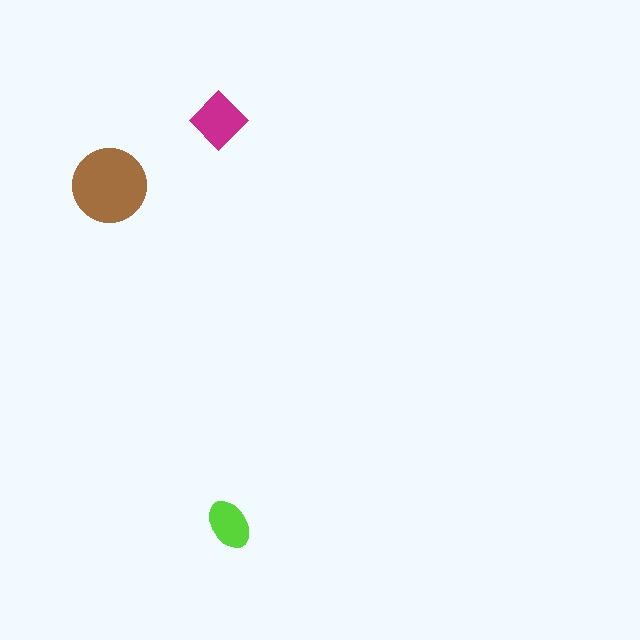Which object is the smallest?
The lime ellipse.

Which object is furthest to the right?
The lime ellipse is rightmost.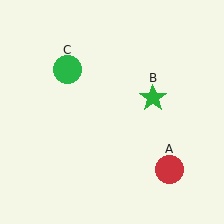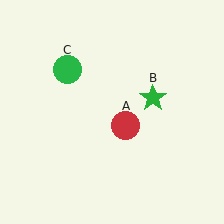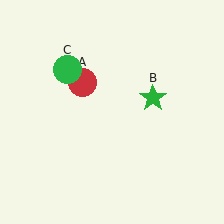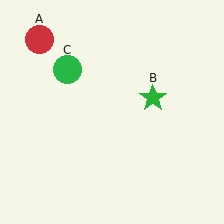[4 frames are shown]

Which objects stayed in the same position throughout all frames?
Green star (object B) and green circle (object C) remained stationary.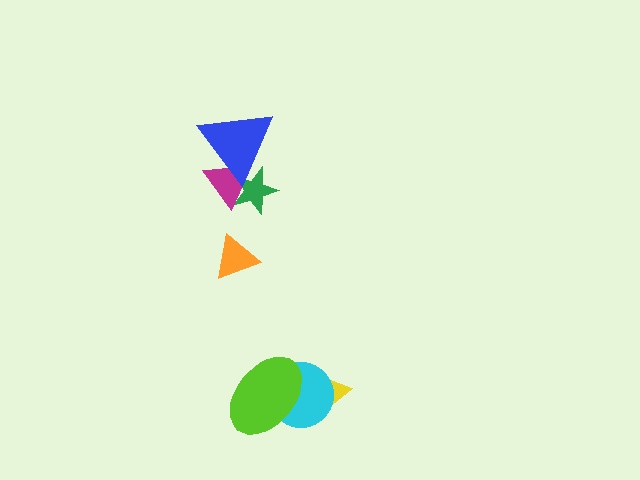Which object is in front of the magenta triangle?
The blue triangle is in front of the magenta triangle.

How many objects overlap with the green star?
2 objects overlap with the green star.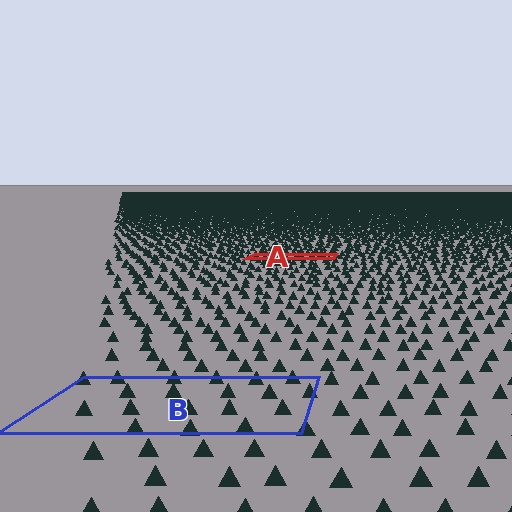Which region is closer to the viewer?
Region B is closer. The texture elements there are larger and more spread out.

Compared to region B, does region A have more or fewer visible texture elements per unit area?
Region A has more texture elements per unit area — they are packed more densely because it is farther away.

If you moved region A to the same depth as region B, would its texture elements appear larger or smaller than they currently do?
They would appear larger. At a closer depth, the same texture elements are projected at a bigger on-screen size.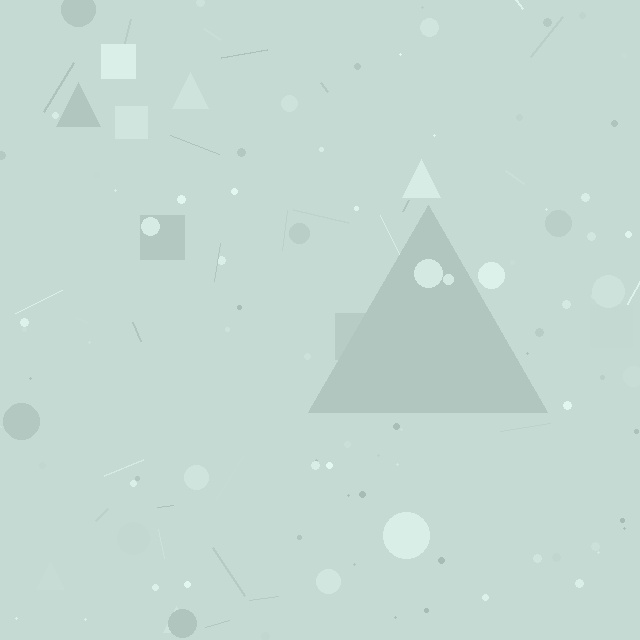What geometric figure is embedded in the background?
A triangle is embedded in the background.